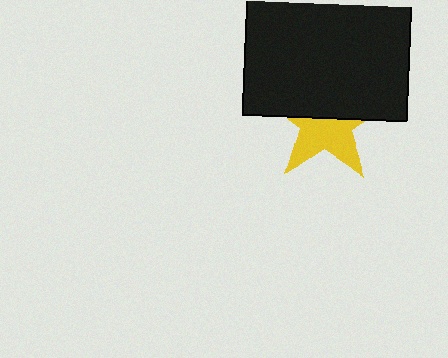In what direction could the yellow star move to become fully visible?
The yellow star could move down. That would shift it out from behind the black square entirely.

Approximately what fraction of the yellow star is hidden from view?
Roughly 52% of the yellow star is hidden behind the black square.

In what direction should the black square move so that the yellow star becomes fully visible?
The black square should move up. That is the shortest direction to clear the overlap and leave the yellow star fully visible.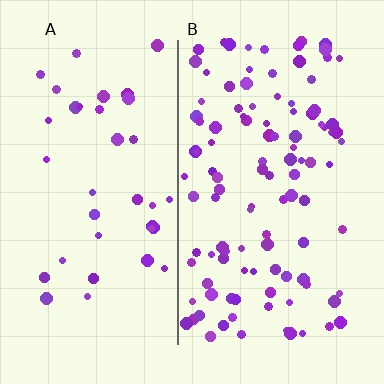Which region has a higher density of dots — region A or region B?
B (the right).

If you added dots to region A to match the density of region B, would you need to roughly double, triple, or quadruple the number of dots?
Approximately triple.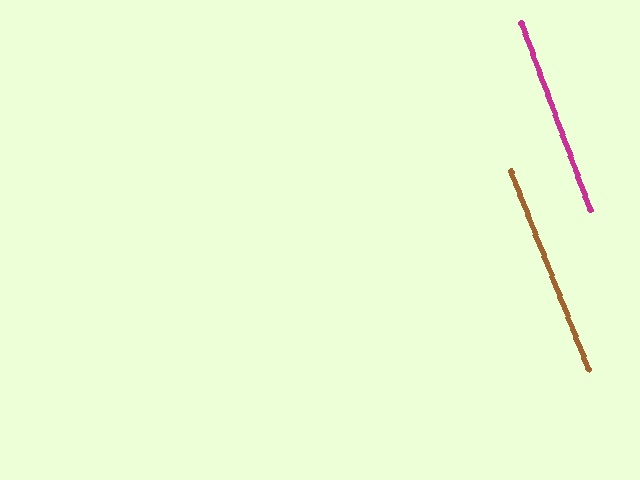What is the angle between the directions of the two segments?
Approximately 1 degree.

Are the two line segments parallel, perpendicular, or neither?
Parallel — their directions differ by only 1.1°.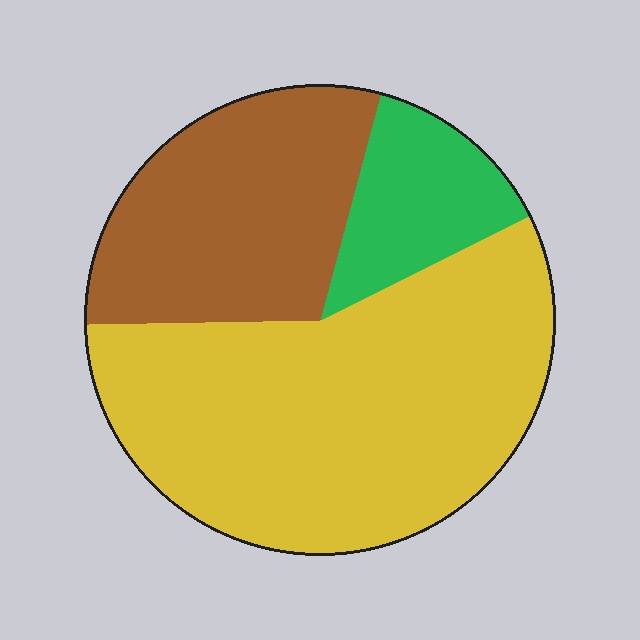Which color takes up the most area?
Yellow, at roughly 55%.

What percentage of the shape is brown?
Brown covers around 30% of the shape.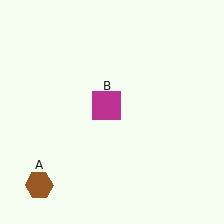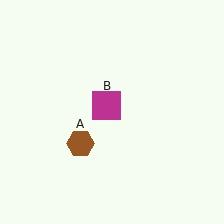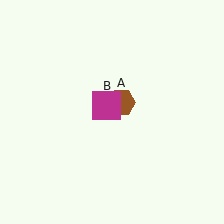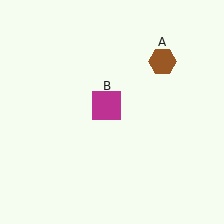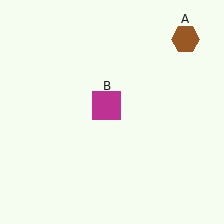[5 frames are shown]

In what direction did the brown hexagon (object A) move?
The brown hexagon (object A) moved up and to the right.